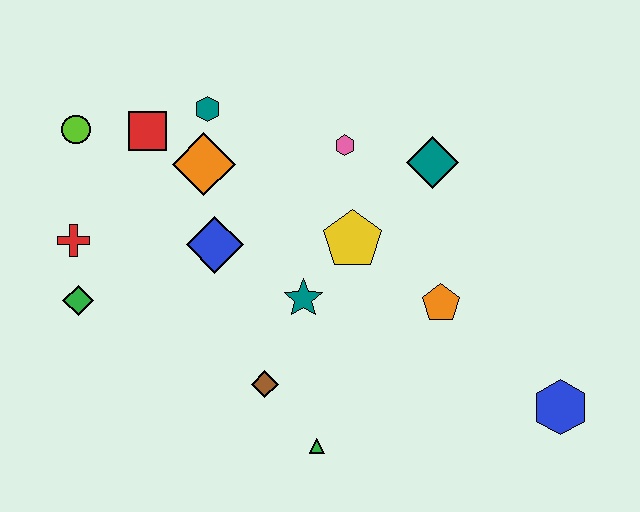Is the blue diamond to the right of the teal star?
No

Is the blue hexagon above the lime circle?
No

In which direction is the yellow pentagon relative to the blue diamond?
The yellow pentagon is to the right of the blue diamond.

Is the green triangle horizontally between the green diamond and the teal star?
No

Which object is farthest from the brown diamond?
The lime circle is farthest from the brown diamond.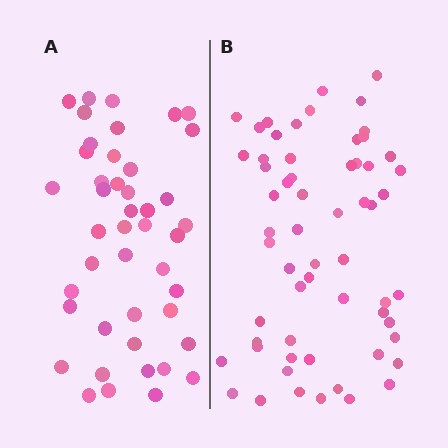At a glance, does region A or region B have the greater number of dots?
Region B (the right region) has more dots.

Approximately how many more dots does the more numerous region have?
Region B has approximately 15 more dots than region A.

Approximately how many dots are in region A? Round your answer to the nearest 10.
About 40 dots. (The exact count is 44, which rounds to 40.)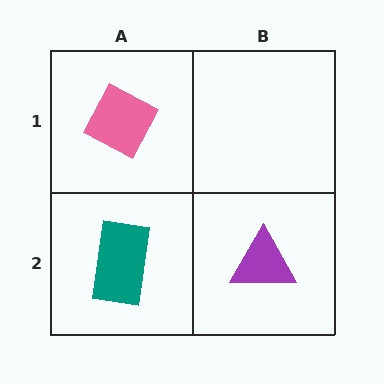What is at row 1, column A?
A pink diamond.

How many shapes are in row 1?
1 shape.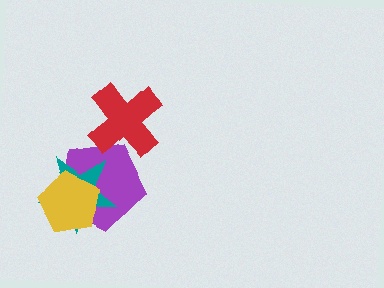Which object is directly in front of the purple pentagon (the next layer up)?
The teal star is directly in front of the purple pentagon.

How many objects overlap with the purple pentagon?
3 objects overlap with the purple pentagon.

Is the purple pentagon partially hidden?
Yes, it is partially covered by another shape.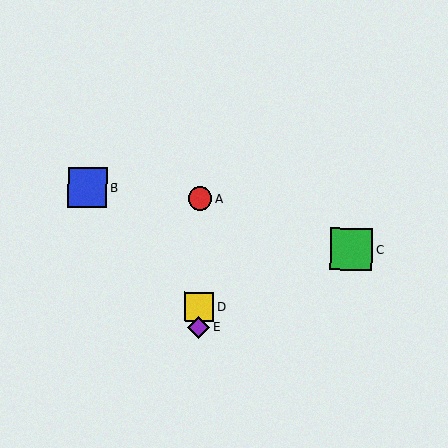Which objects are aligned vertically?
Objects A, D, E are aligned vertically.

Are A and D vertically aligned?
Yes, both are at x≈200.